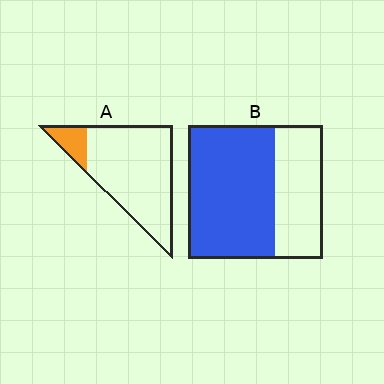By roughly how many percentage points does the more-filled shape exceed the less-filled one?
By roughly 50 percentage points (B over A).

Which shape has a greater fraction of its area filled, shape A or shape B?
Shape B.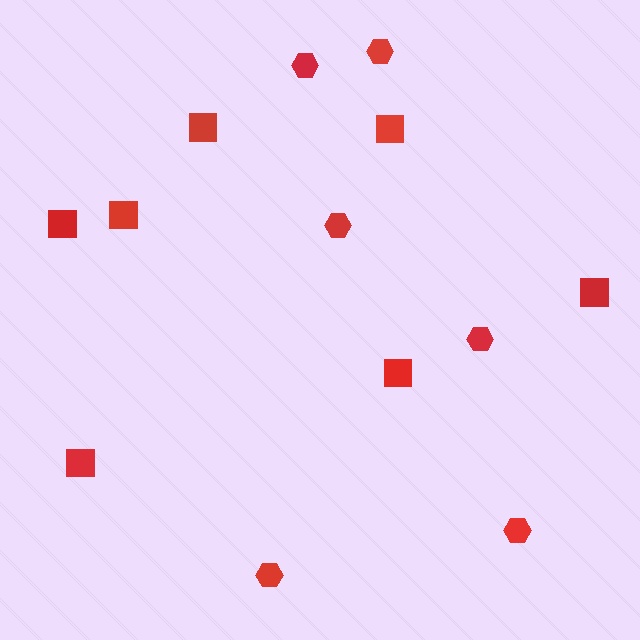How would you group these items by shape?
There are 2 groups: one group of hexagons (6) and one group of squares (7).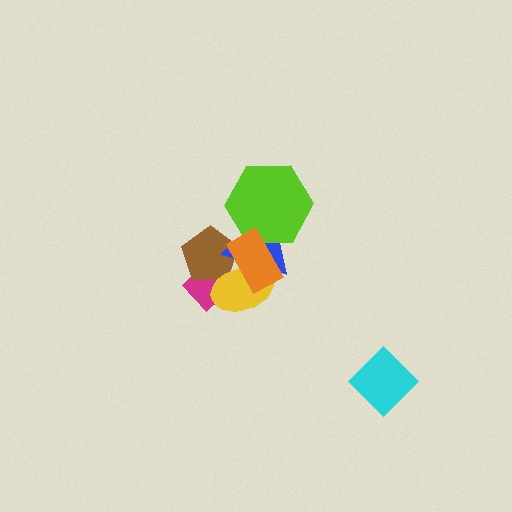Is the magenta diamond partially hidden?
Yes, it is partially covered by another shape.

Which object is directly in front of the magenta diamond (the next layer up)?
The brown pentagon is directly in front of the magenta diamond.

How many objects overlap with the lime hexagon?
2 objects overlap with the lime hexagon.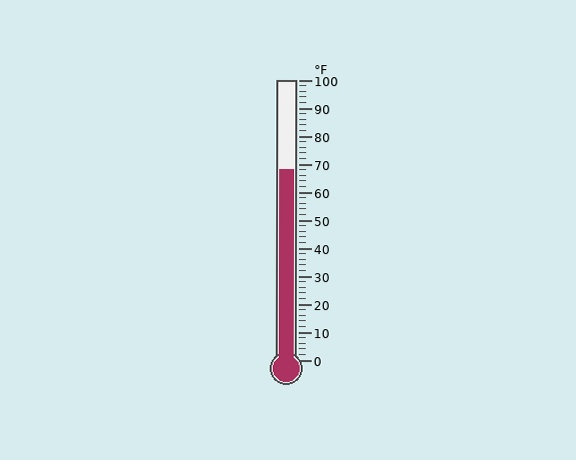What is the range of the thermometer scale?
The thermometer scale ranges from 0°F to 100°F.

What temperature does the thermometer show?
The thermometer shows approximately 68°F.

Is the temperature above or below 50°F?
The temperature is above 50°F.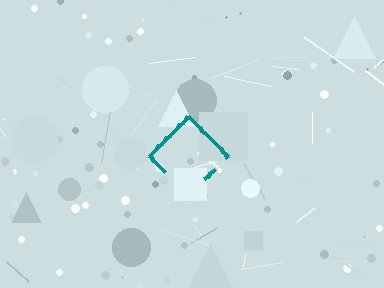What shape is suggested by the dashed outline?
The dashed outline suggests a diamond.